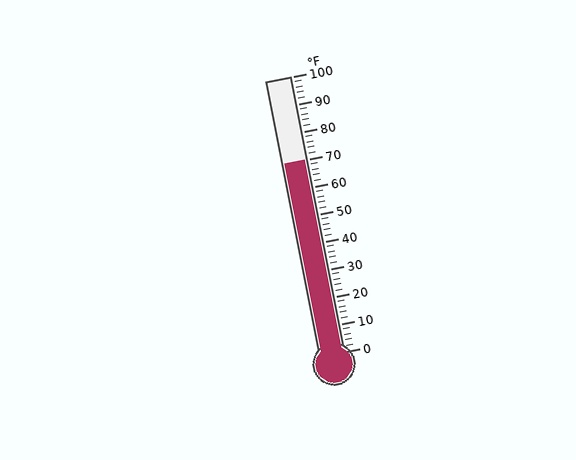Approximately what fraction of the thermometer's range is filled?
The thermometer is filled to approximately 70% of its range.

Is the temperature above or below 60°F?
The temperature is above 60°F.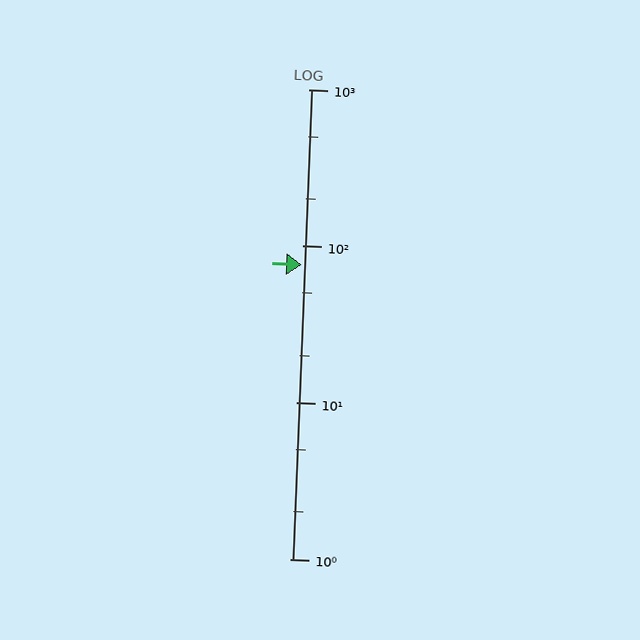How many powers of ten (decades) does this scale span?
The scale spans 3 decades, from 1 to 1000.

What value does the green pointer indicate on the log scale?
The pointer indicates approximately 76.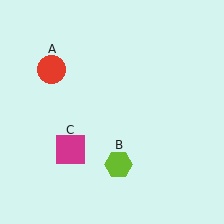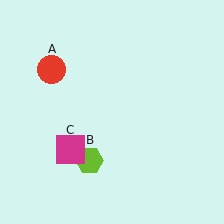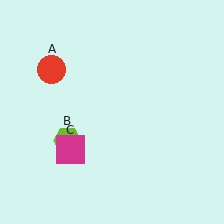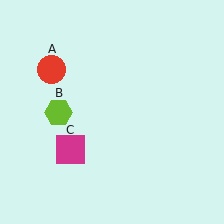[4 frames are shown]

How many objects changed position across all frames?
1 object changed position: lime hexagon (object B).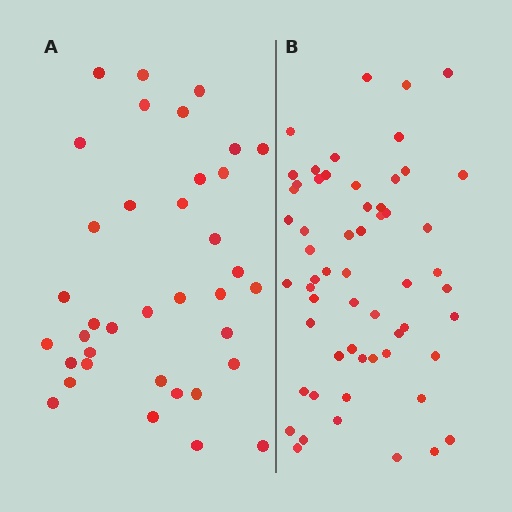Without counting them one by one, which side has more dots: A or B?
Region B (the right region) has more dots.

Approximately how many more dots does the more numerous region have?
Region B has approximately 20 more dots than region A.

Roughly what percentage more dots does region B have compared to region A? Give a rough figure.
About 55% more.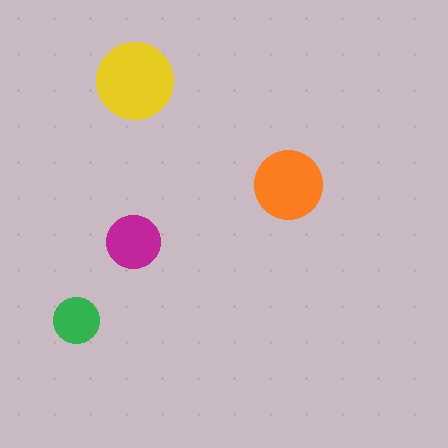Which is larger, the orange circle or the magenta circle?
The orange one.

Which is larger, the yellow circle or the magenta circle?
The yellow one.